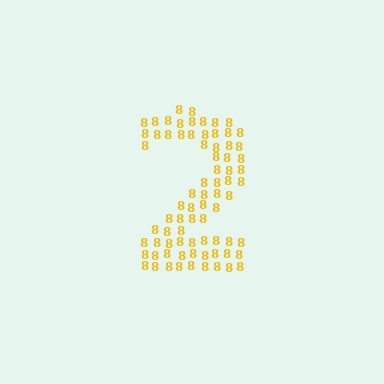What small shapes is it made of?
It is made of small digit 8's.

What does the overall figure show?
The overall figure shows the digit 2.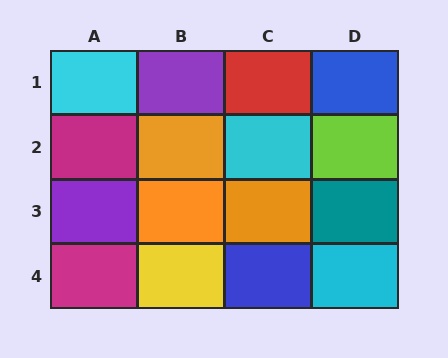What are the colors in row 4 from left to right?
Magenta, yellow, blue, cyan.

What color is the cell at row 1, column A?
Cyan.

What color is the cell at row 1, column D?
Blue.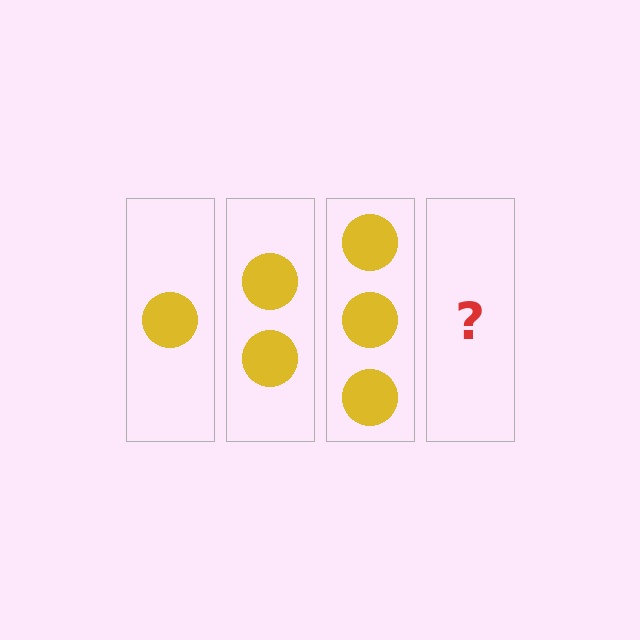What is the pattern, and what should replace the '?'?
The pattern is that each step adds one more circle. The '?' should be 4 circles.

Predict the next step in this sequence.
The next step is 4 circles.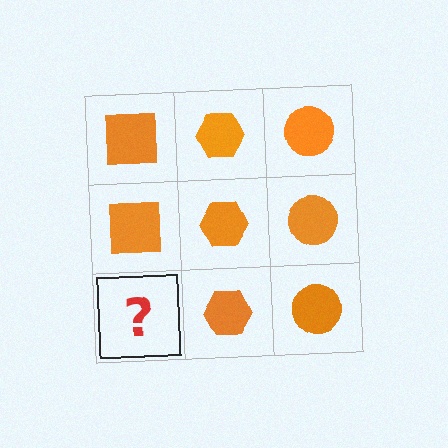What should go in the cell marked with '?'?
The missing cell should contain an orange square.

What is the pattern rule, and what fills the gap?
The rule is that each column has a consistent shape. The gap should be filled with an orange square.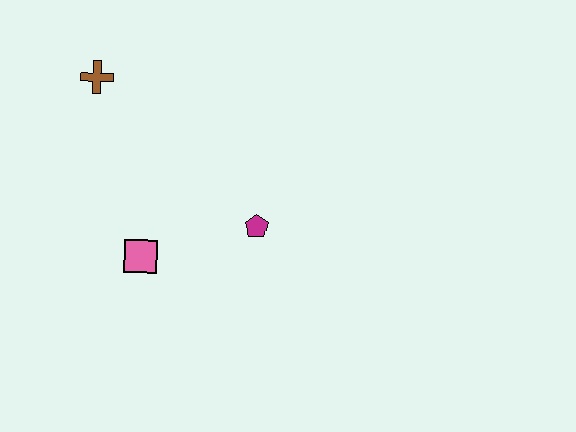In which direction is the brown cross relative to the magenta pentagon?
The brown cross is to the left of the magenta pentagon.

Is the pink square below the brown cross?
Yes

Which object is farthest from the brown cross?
The magenta pentagon is farthest from the brown cross.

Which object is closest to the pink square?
The magenta pentagon is closest to the pink square.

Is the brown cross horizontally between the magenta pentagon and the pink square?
No